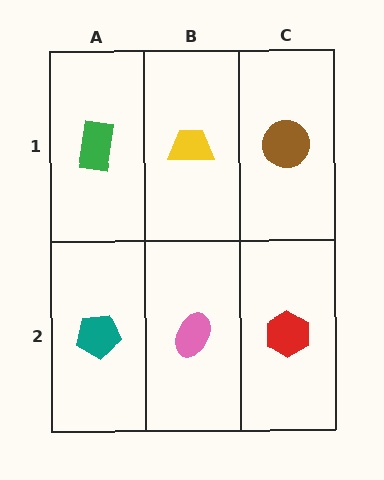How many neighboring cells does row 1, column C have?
2.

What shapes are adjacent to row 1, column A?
A teal pentagon (row 2, column A), a yellow trapezoid (row 1, column B).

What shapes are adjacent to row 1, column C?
A red hexagon (row 2, column C), a yellow trapezoid (row 1, column B).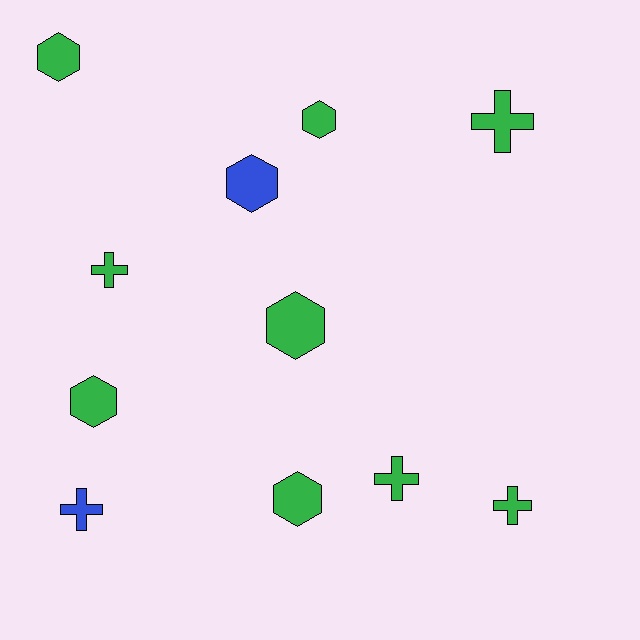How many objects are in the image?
There are 11 objects.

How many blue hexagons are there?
There is 1 blue hexagon.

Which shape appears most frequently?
Hexagon, with 6 objects.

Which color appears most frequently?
Green, with 9 objects.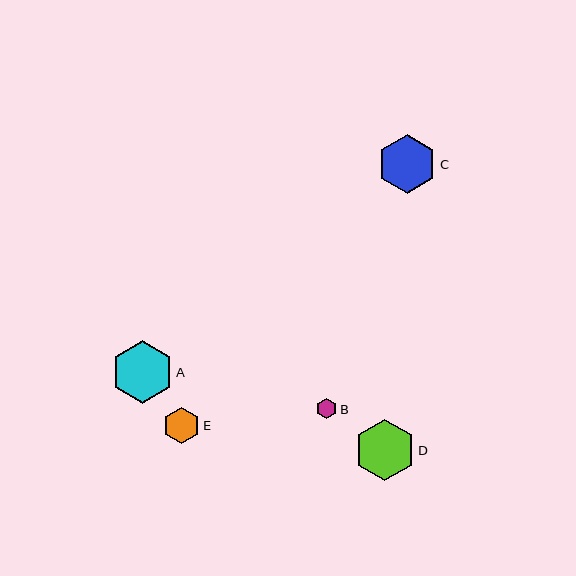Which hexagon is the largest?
Hexagon A is the largest with a size of approximately 63 pixels.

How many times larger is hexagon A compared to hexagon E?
Hexagon A is approximately 1.7 times the size of hexagon E.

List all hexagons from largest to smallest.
From largest to smallest: A, D, C, E, B.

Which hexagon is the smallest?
Hexagon B is the smallest with a size of approximately 20 pixels.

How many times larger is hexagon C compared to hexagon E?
Hexagon C is approximately 1.6 times the size of hexagon E.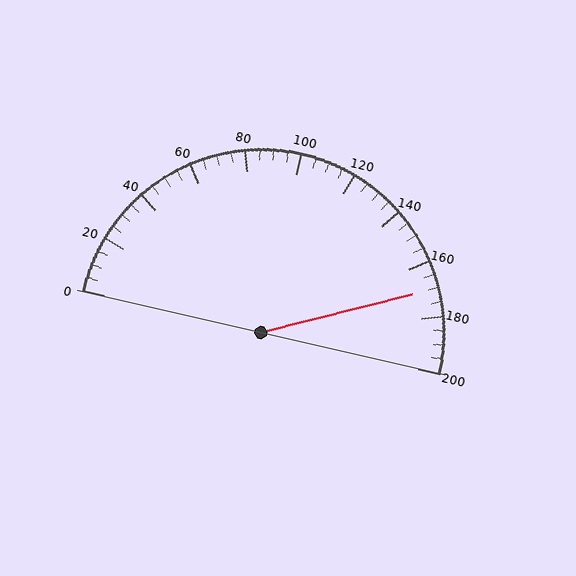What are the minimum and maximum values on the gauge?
The gauge ranges from 0 to 200.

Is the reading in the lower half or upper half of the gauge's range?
The reading is in the upper half of the range (0 to 200).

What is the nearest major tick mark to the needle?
The nearest major tick mark is 160.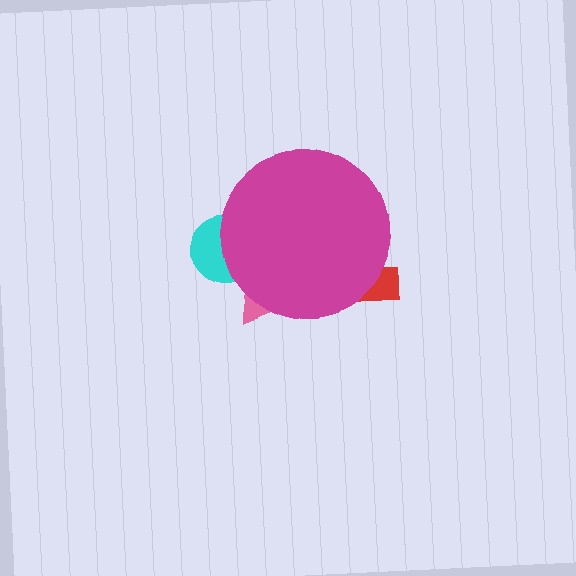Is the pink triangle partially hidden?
Yes, the pink triangle is partially hidden behind the magenta circle.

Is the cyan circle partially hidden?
Yes, the cyan circle is partially hidden behind the magenta circle.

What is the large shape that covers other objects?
A magenta circle.